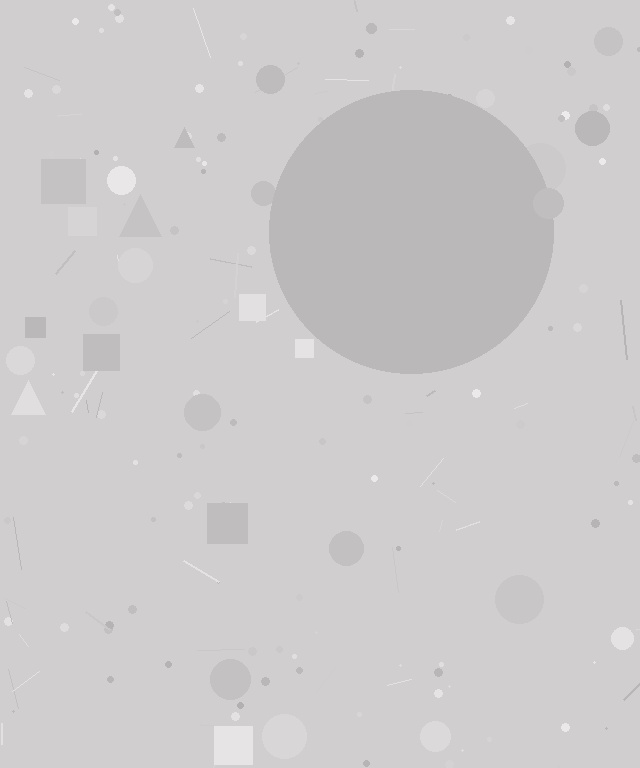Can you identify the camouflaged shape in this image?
The camouflaged shape is a circle.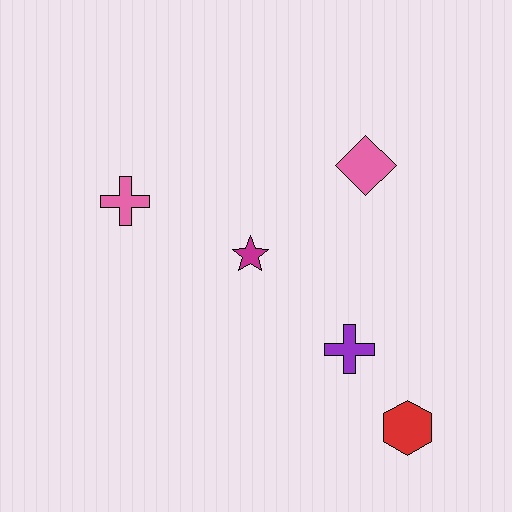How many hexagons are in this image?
There is 1 hexagon.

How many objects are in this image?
There are 5 objects.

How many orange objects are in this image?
There are no orange objects.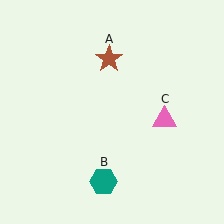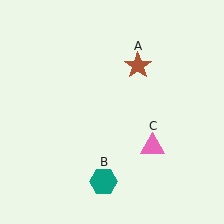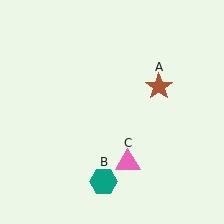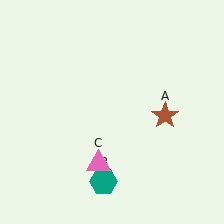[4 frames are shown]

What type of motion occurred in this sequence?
The brown star (object A), pink triangle (object C) rotated clockwise around the center of the scene.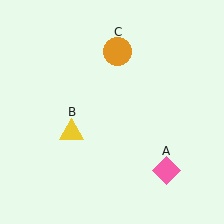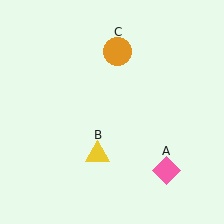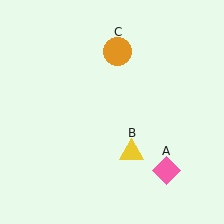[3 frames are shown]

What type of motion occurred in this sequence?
The yellow triangle (object B) rotated counterclockwise around the center of the scene.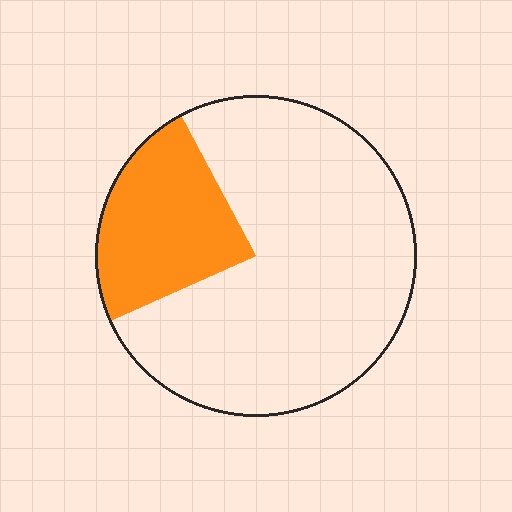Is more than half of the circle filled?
No.